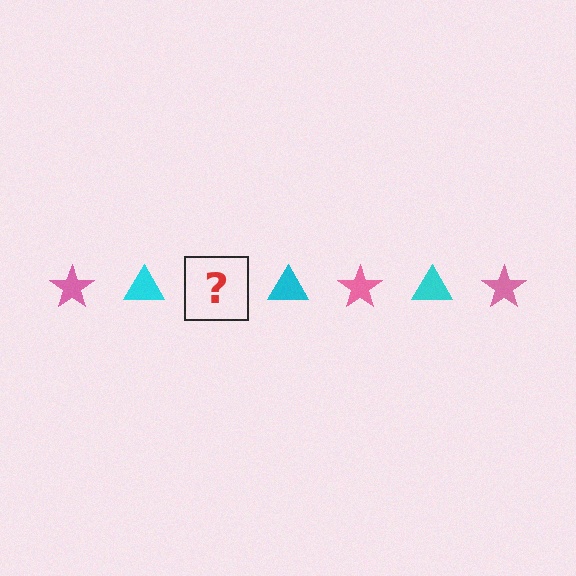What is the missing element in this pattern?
The missing element is a pink star.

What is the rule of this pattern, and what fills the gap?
The rule is that the pattern alternates between pink star and cyan triangle. The gap should be filled with a pink star.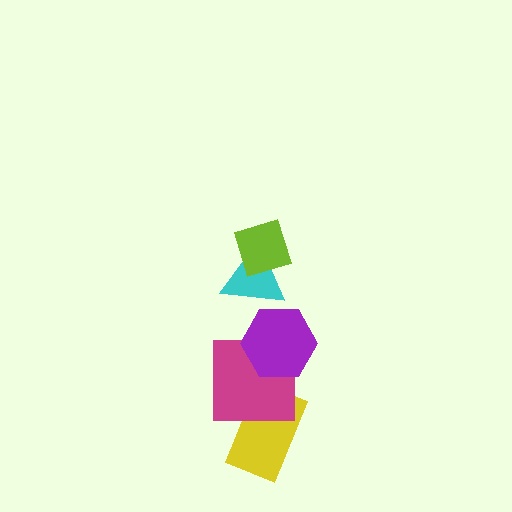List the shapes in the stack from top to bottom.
From top to bottom: the lime diamond, the cyan triangle, the purple hexagon, the magenta square, the yellow rectangle.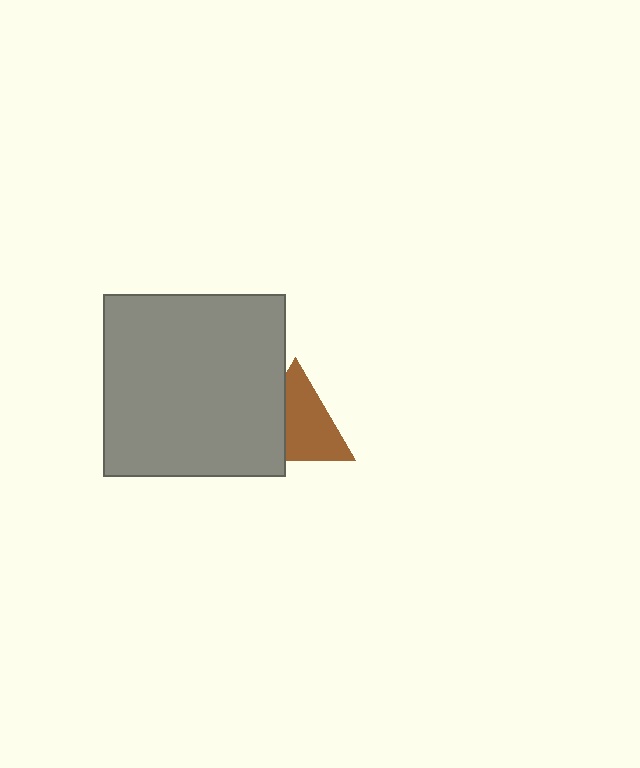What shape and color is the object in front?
The object in front is a gray square.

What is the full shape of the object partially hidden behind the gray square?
The partially hidden object is a brown triangle.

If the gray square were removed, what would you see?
You would see the complete brown triangle.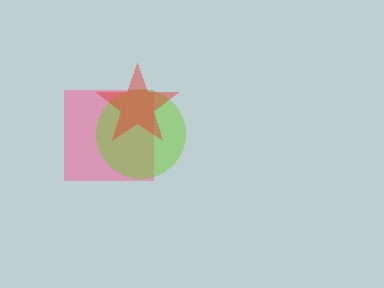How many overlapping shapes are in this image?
There are 3 overlapping shapes in the image.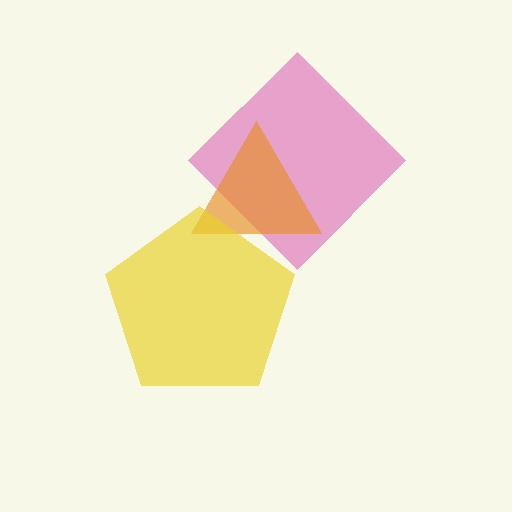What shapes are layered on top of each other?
The layered shapes are: a magenta diamond, an orange triangle, a yellow pentagon.